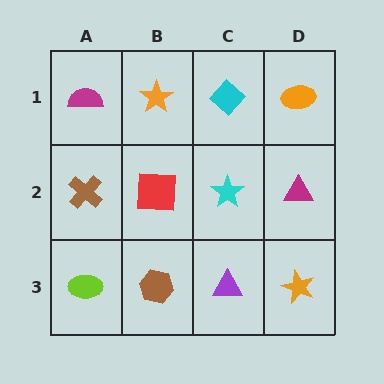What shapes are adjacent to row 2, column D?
An orange ellipse (row 1, column D), an orange star (row 3, column D), a cyan star (row 2, column C).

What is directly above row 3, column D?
A magenta triangle.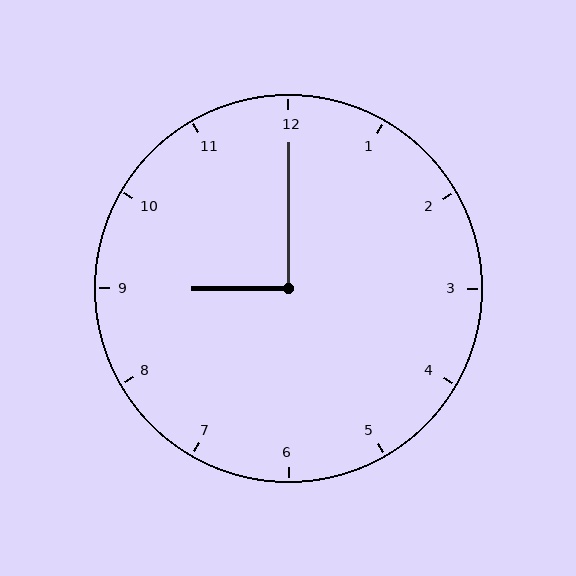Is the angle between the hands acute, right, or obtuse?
It is right.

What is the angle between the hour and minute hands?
Approximately 90 degrees.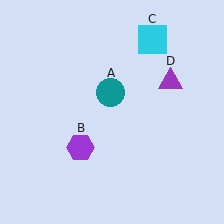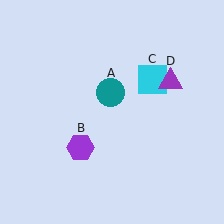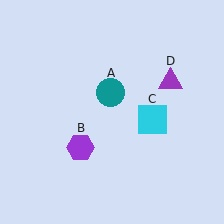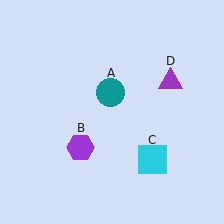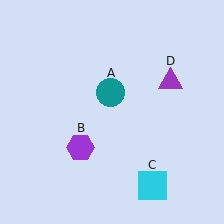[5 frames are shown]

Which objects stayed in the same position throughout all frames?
Teal circle (object A) and purple hexagon (object B) and purple triangle (object D) remained stationary.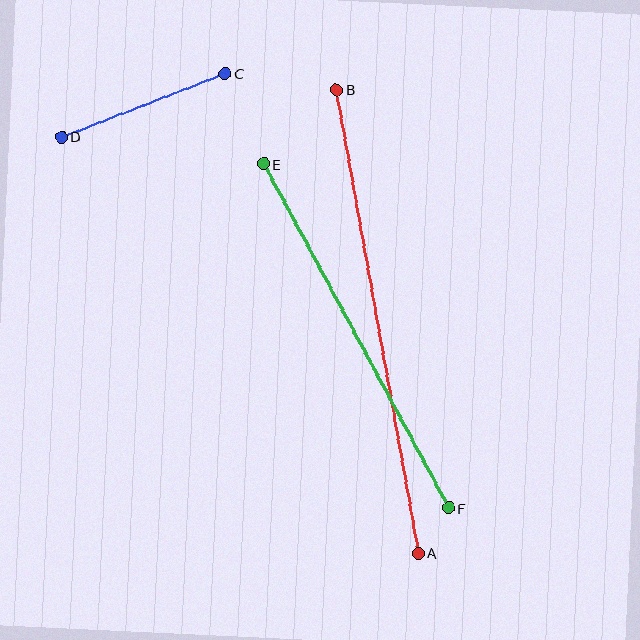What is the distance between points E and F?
The distance is approximately 391 pixels.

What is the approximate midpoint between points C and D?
The midpoint is at approximately (143, 105) pixels.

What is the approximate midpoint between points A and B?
The midpoint is at approximately (377, 321) pixels.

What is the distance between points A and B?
The distance is approximately 471 pixels.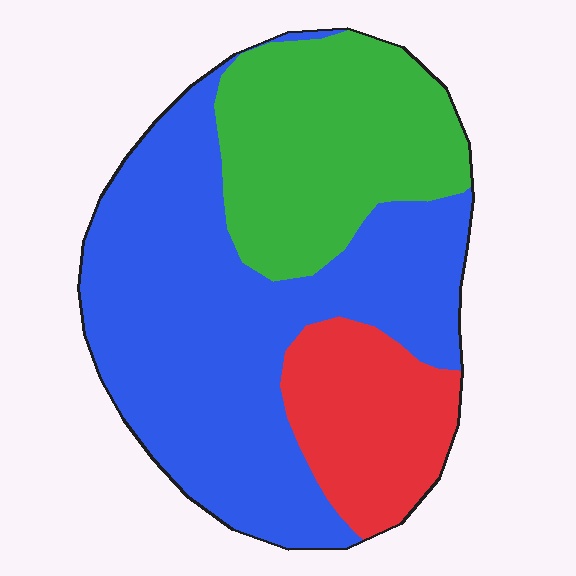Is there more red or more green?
Green.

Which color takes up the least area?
Red, at roughly 15%.